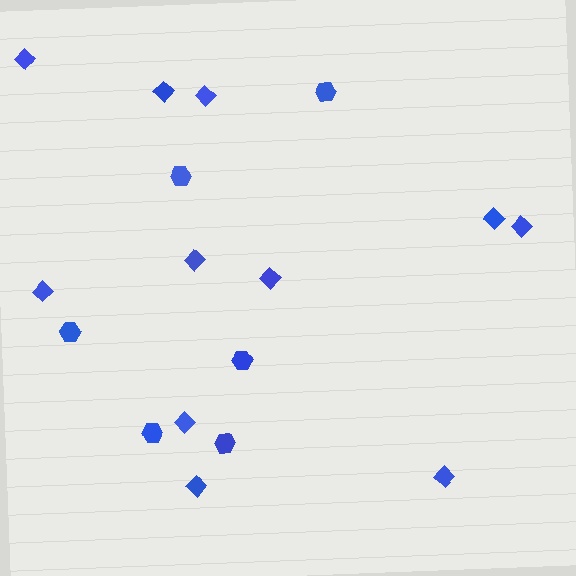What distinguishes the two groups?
There are 2 groups: one group of hexagons (6) and one group of diamonds (11).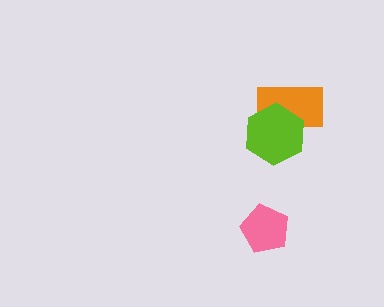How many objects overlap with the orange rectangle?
1 object overlaps with the orange rectangle.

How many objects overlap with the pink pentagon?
0 objects overlap with the pink pentagon.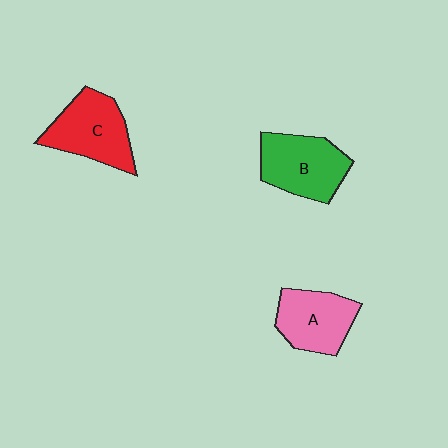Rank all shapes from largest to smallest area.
From largest to smallest: C (red), B (green), A (pink).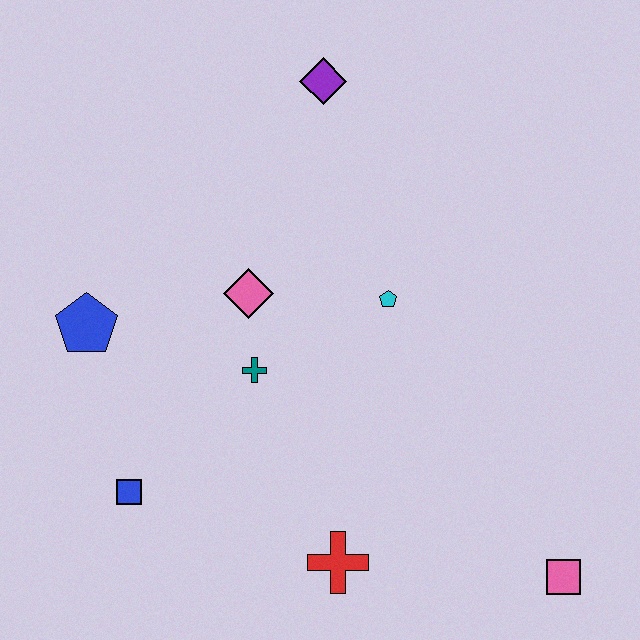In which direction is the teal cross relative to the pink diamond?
The teal cross is below the pink diamond.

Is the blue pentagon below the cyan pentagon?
Yes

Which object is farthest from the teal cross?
The pink square is farthest from the teal cross.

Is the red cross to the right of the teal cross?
Yes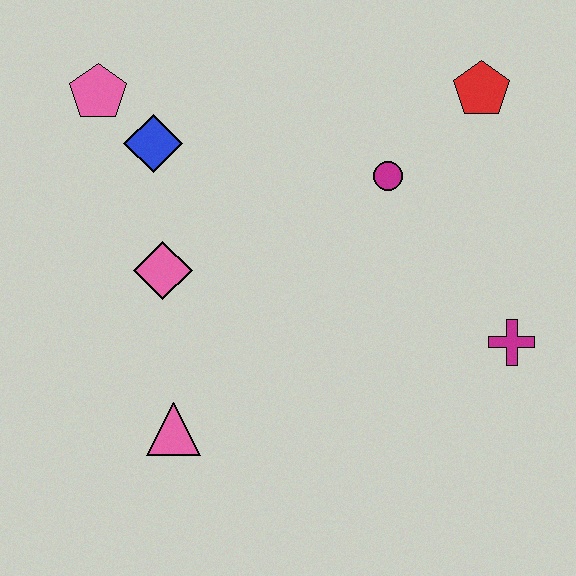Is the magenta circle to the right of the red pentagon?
No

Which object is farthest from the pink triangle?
The red pentagon is farthest from the pink triangle.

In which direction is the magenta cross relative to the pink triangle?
The magenta cross is to the right of the pink triangle.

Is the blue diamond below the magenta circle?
No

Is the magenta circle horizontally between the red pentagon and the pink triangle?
Yes